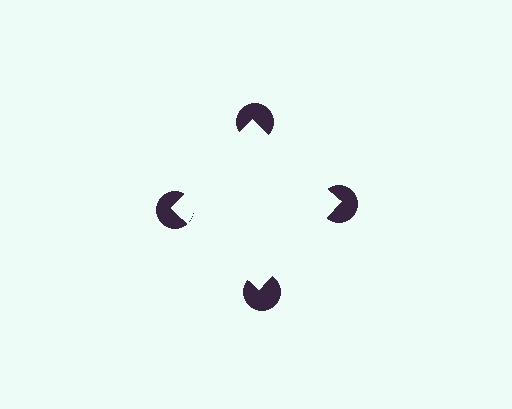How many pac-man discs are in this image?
There are 4 — one at each vertex of the illusory square.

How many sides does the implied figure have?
4 sides.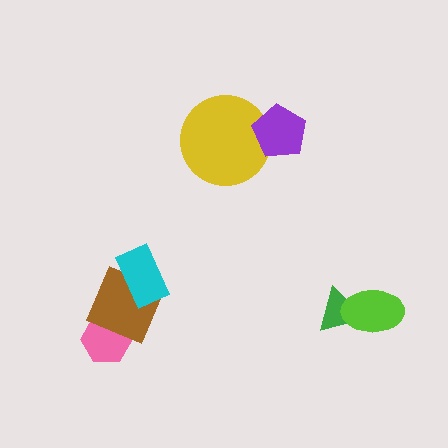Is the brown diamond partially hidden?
Yes, it is partially covered by another shape.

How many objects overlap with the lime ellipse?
1 object overlaps with the lime ellipse.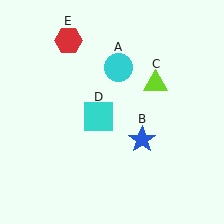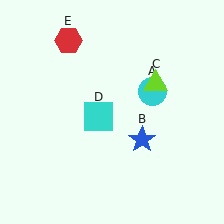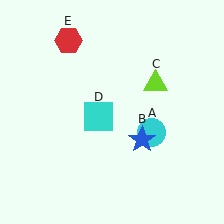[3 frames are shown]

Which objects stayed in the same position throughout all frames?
Blue star (object B) and lime triangle (object C) and cyan square (object D) and red hexagon (object E) remained stationary.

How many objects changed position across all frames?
1 object changed position: cyan circle (object A).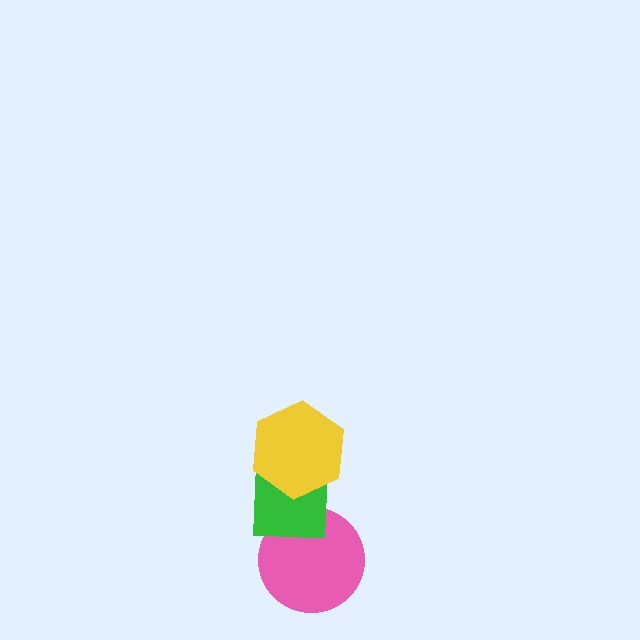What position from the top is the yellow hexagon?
The yellow hexagon is 1st from the top.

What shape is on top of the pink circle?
The green square is on top of the pink circle.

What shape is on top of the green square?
The yellow hexagon is on top of the green square.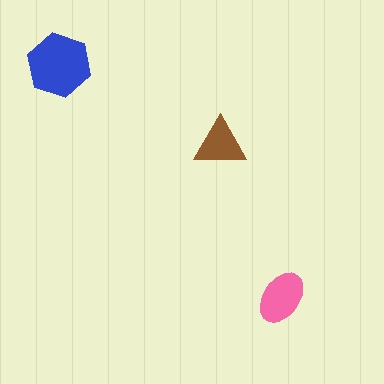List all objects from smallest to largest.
The brown triangle, the pink ellipse, the blue hexagon.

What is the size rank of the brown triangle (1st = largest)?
3rd.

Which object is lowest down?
The pink ellipse is bottommost.